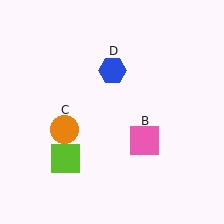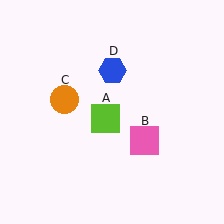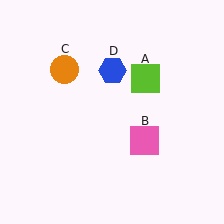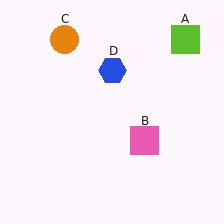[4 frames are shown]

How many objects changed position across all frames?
2 objects changed position: lime square (object A), orange circle (object C).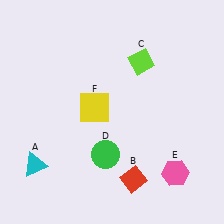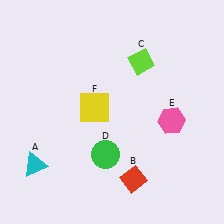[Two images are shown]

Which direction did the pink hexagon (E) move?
The pink hexagon (E) moved up.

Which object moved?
The pink hexagon (E) moved up.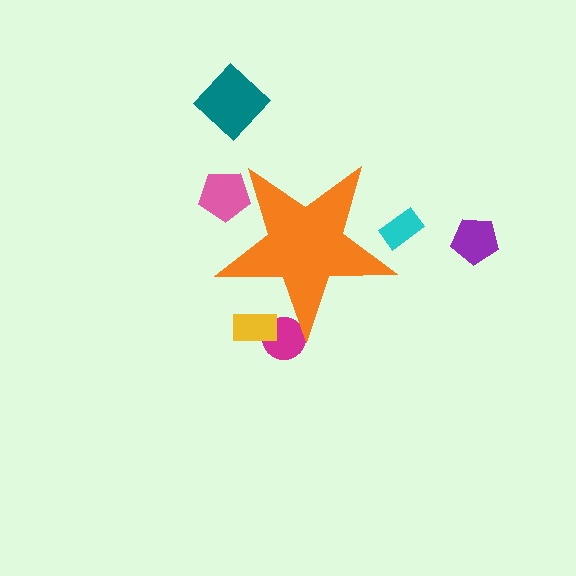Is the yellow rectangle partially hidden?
Yes, the yellow rectangle is partially hidden behind the orange star.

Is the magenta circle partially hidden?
Yes, the magenta circle is partially hidden behind the orange star.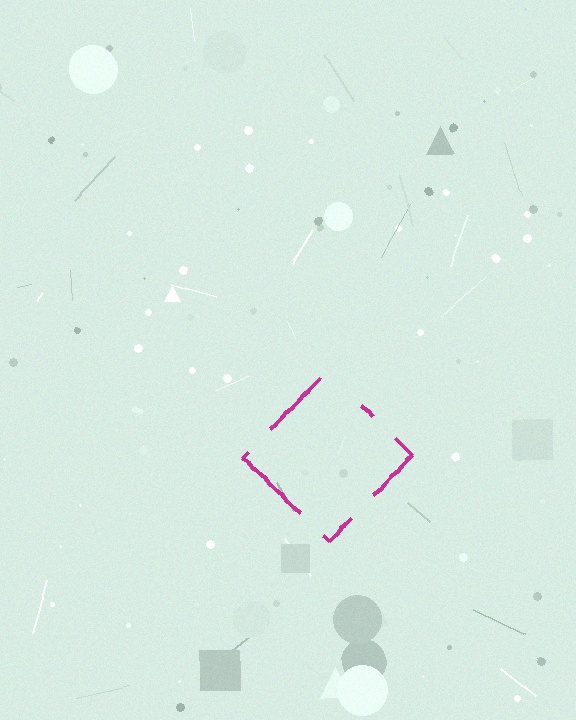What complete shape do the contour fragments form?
The contour fragments form a diamond.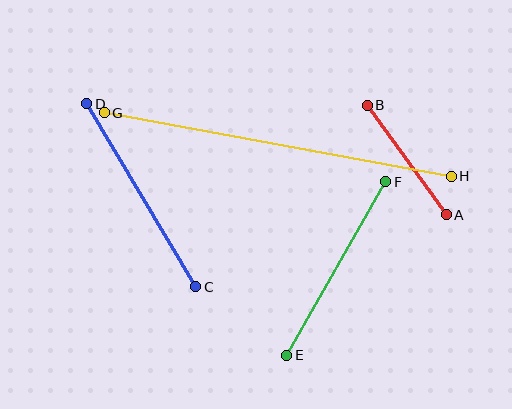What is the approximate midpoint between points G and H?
The midpoint is at approximately (278, 145) pixels.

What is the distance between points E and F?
The distance is approximately 200 pixels.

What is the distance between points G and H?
The distance is approximately 353 pixels.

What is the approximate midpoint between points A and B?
The midpoint is at approximately (407, 160) pixels.